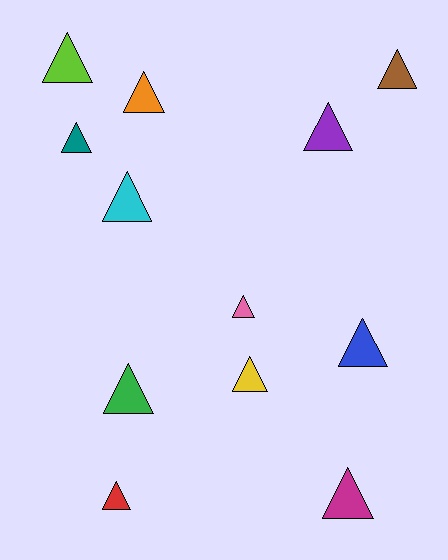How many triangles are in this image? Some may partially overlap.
There are 12 triangles.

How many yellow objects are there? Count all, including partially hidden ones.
There is 1 yellow object.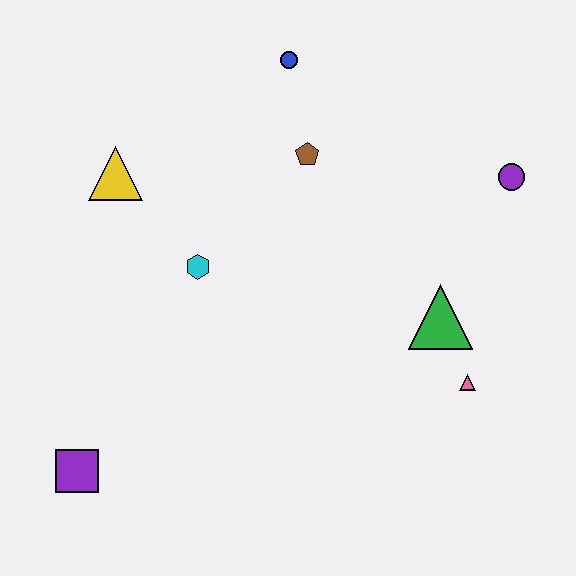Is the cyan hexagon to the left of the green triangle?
Yes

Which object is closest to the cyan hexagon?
The yellow triangle is closest to the cyan hexagon.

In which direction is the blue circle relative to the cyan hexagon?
The blue circle is above the cyan hexagon.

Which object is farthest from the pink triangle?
The yellow triangle is farthest from the pink triangle.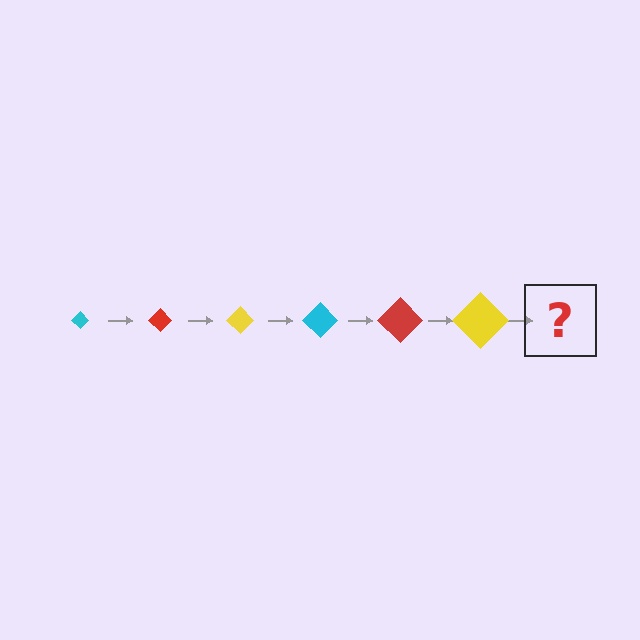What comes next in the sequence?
The next element should be a cyan diamond, larger than the previous one.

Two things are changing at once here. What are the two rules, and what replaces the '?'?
The two rules are that the diamond grows larger each step and the color cycles through cyan, red, and yellow. The '?' should be a cyan diamond, larger than the previous one.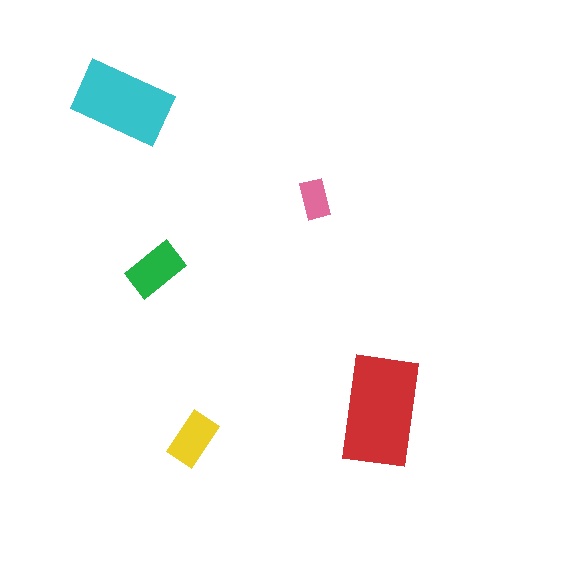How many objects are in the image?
There are 5 objects in the image.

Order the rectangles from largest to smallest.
the red one, the cyan one, the green one, the yellow one, the pink one.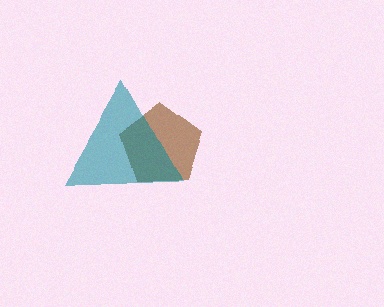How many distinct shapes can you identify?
There are 2 distinct shapes: a brown pentagon, a teal triangle.